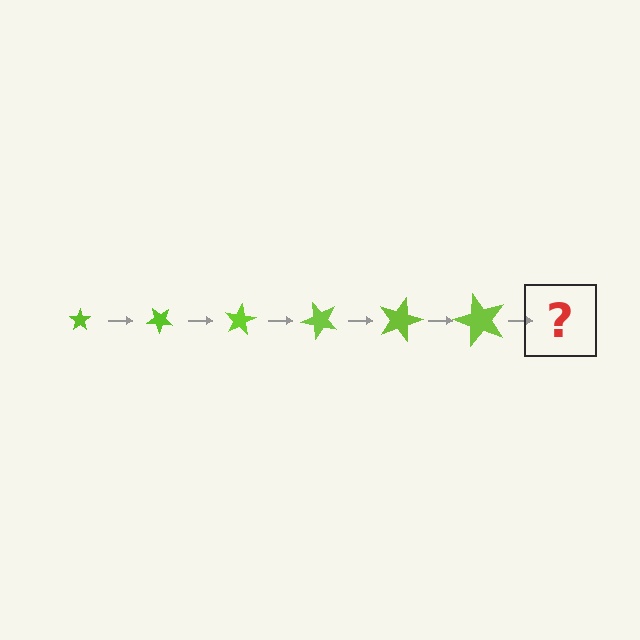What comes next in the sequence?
The next element should be a star, larger than the previous one and rotated 240 degrees from the start.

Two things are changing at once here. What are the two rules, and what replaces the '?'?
The two rules are that the star grows larger each step and it rotates 40 degrees each step. The '?' should be a star, larger than the previous one and rotated 240 degrees from the start.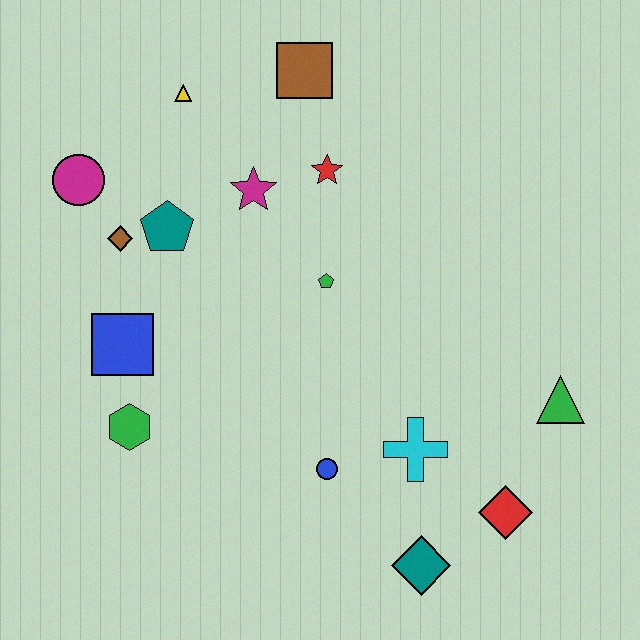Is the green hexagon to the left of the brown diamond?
No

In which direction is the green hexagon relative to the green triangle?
The green hexagon is to the left of the green triangle.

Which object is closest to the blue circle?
The cyan cross is closest to the blue circle.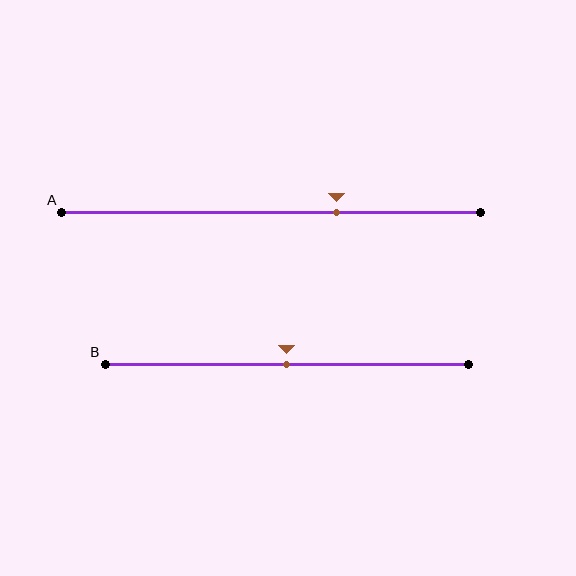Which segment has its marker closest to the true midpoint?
Segment B has its marker closest to the true midpoint.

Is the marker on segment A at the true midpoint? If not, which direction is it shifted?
No, the marker on segment A is shifted to the right by about 16% of the segment length.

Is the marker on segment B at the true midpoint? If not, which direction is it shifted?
Yes, the marker on segment B is at the true midpoint.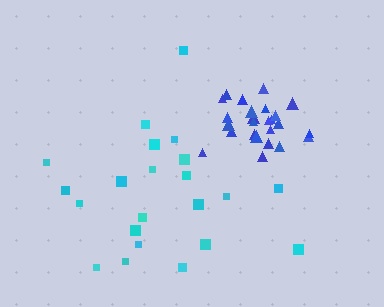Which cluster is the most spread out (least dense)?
Cyan.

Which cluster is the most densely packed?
Blue.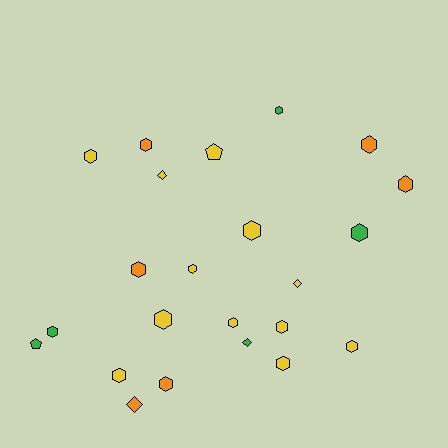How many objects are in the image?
There are 23 objects.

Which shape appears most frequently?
Hexagon, with 17 objects.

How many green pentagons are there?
There is 1 green pentagon.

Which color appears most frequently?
Yellow, with 12 objects.